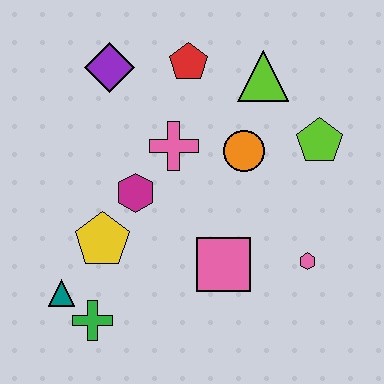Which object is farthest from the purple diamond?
The pink hexagon is farthest from the purple diamond.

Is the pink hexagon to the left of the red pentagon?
No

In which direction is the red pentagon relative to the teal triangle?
The red pentagon is above the teal triangle.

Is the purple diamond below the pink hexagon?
No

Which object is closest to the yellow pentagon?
The magenta hexagon is closest to the yellow pentagon.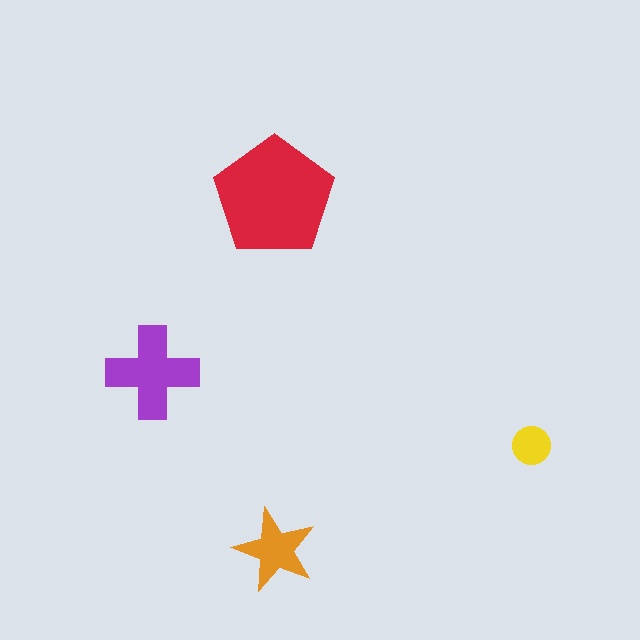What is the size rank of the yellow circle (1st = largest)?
4th.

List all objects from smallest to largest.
The yellow circle, the orange star, the purple cross, the red pentagon.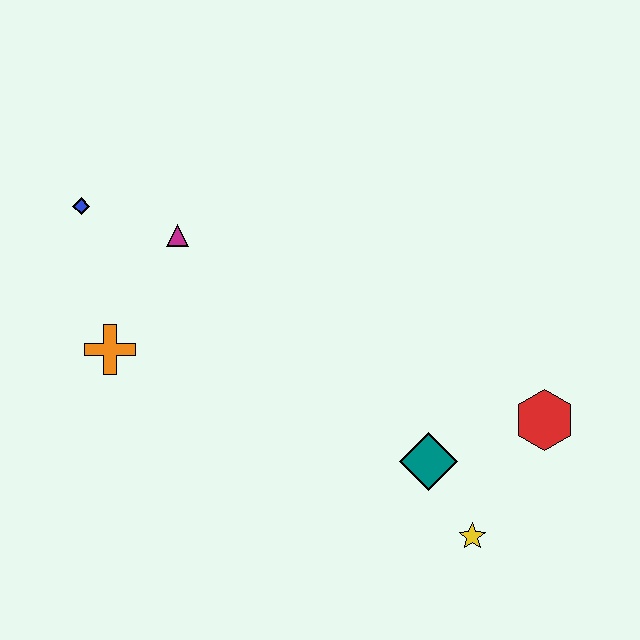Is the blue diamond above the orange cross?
Yes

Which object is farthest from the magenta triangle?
The yellow star is farthest from the magenta triangle.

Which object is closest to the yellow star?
The teal diamond is closest to the yellow star.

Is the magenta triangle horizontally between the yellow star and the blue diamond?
Yes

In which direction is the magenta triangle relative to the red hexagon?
The magenta triangle is to the left of the red hexagon.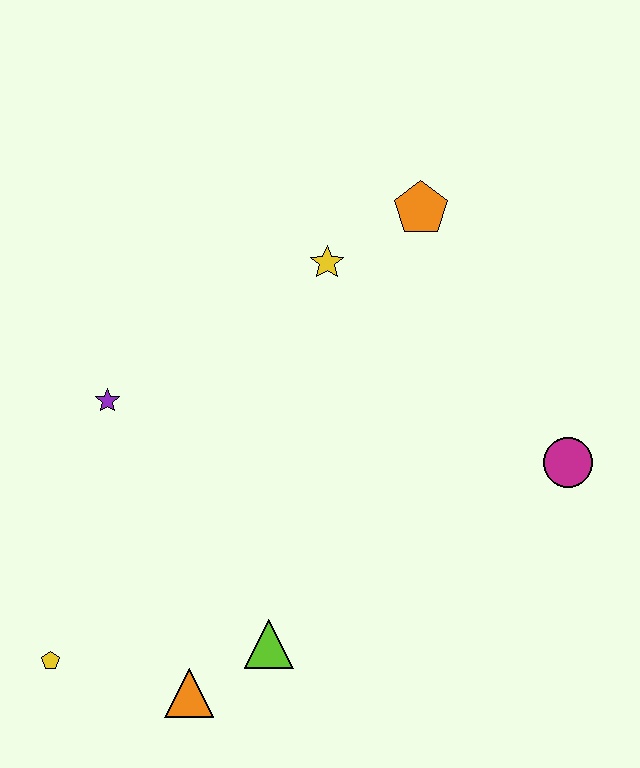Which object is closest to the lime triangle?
The orange triangle is closest to the lime triangle.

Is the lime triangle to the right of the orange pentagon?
No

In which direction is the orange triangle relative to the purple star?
The orange triangle is below the purple star.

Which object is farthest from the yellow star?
The yellow pentagon is farthest from the yellow star.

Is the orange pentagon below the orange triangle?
No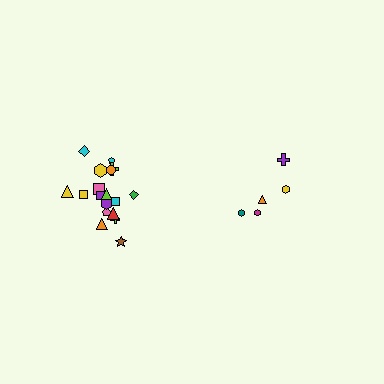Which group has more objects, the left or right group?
The left group.